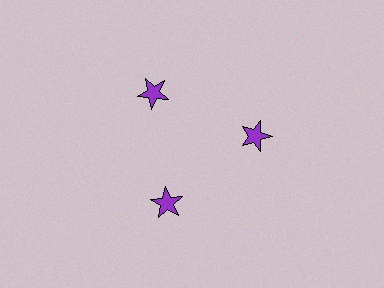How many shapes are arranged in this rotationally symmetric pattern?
There are 3 shapes, arranged in 3 groups of 1.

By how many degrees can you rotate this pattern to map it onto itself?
The pattern maps onto itself every 120 degrees of rotation.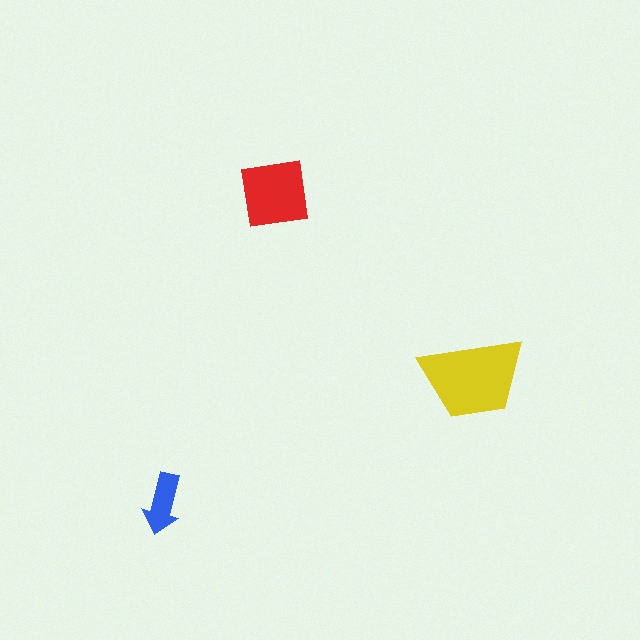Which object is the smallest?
The blue arrow.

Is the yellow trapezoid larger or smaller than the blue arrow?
Larger.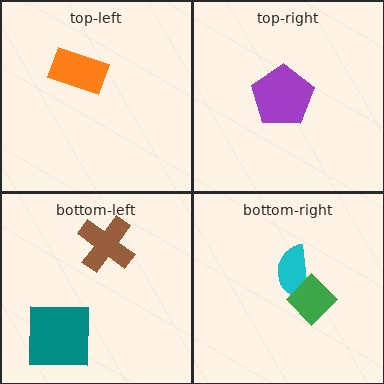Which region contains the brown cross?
The bottom-left region.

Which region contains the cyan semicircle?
The bottom-right region.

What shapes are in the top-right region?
The purple pentagon.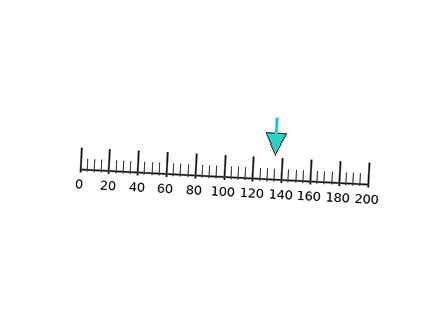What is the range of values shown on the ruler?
The ruler shows values from 0 to 200.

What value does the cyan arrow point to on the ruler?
The cyan arrow points to approximately 135.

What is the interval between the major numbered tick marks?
The major tick marks are spaced 20 units apart.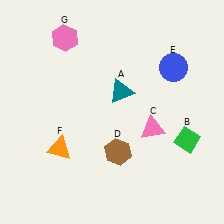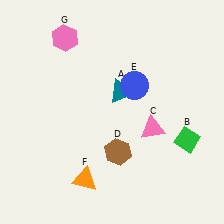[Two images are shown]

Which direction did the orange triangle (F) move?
The orange triangle (F) moved down.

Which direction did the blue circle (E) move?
The blue circle (E) moved left.